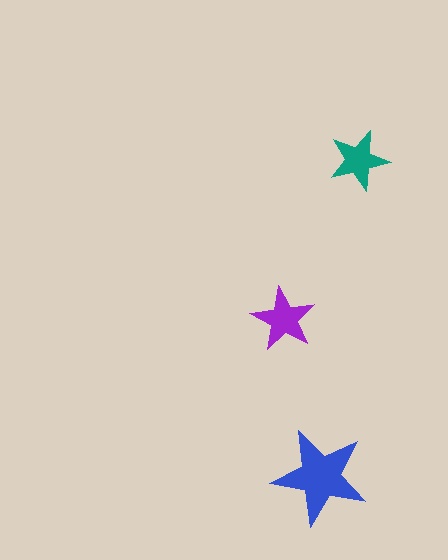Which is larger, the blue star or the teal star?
The blue one.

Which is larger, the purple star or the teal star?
The purple one.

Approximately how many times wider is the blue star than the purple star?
About 1.5 times wider.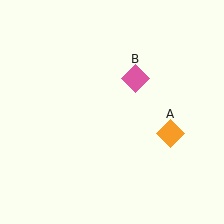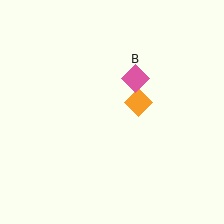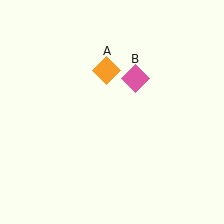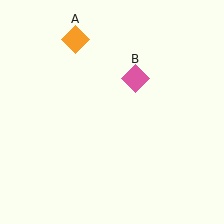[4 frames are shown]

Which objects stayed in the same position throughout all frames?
Pink diamond (object B) remained stationary.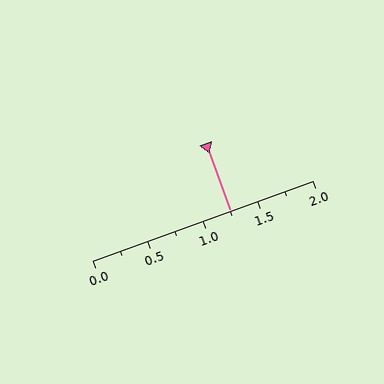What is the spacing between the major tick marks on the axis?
The major ticks are spaced 0.5 apart.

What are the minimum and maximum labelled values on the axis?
The axis runs from 0.0 to 2.0.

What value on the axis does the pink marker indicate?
The marker indicates approximately 1.25.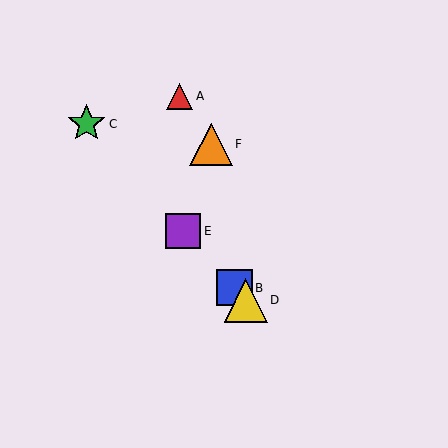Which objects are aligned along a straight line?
Objects B, C, D, E are aligned along a straight line.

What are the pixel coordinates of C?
Object C is at (87, 124).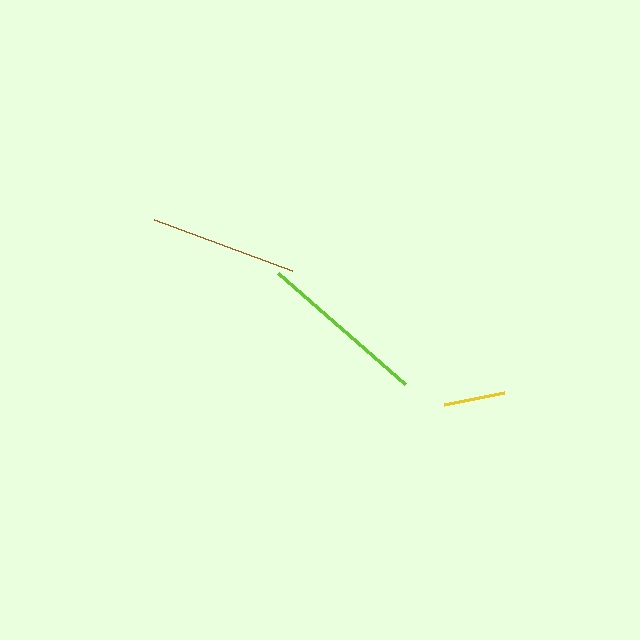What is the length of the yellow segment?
The yellow segment is approximately 61 pixels long.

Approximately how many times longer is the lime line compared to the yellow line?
The lime line is approximately 2.8 times the length of the yellow line.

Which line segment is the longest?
The lime line is the longest at approximately 169 pixels.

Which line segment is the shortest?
The yellow line is the shortest at approximately 61 pixels.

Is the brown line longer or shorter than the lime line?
The lime line is longer than the brown line.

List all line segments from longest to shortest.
From longest to shortest: lime, brown, yellow.